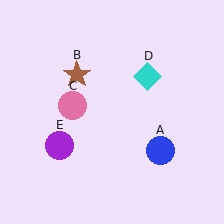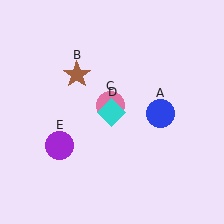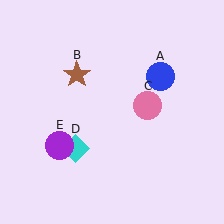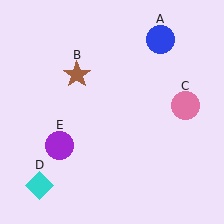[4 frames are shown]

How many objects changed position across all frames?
3 objects changed position: blue circle (object A), pink circle (object C), cyan diamond (object D).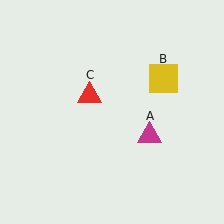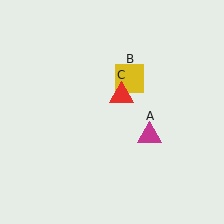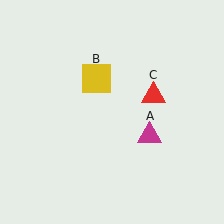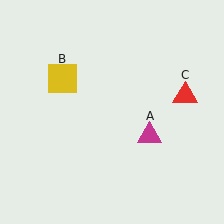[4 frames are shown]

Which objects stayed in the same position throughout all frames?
Magenta triangle (object A) remained stationary.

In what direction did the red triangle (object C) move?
The red triangle (object C) moved right.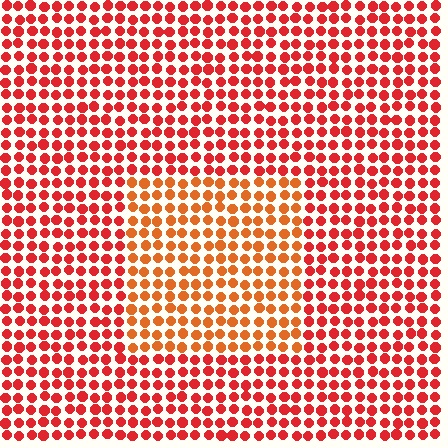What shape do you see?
I see a rectangle.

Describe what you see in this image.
The image is filled with small red elements in a uniform arrangement. A rectangle-shaped region is visible where the elements are tinted to a slightly different hue, forming a subtle color boundary.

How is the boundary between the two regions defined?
The boundary is defined purely by a slight shift in hue (about 25 degrees). Spacing, size, and orientation are identical on both sides.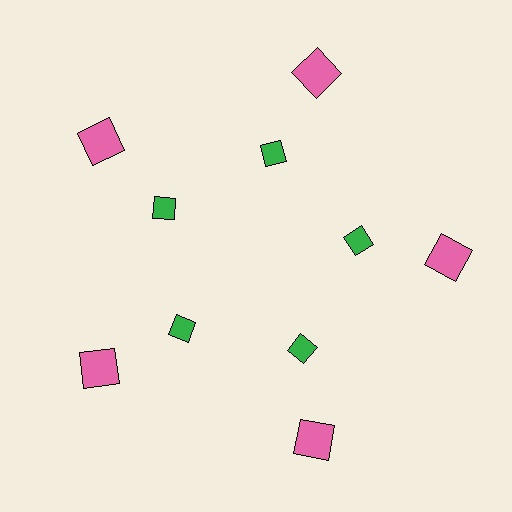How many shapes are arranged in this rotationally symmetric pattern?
There are 10 shapes, arranged in 5 groups of 2.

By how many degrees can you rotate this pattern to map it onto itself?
The pattern maps onto itself every 72 degrees of rotation.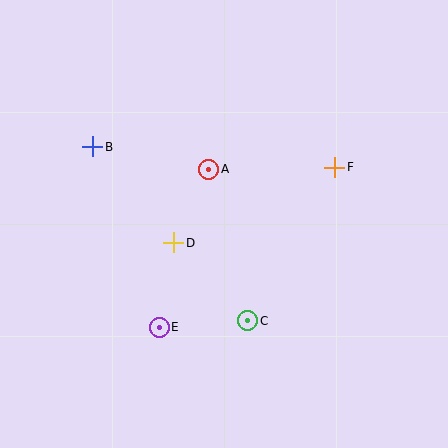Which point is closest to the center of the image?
Point D at (174, 243) is closest to the center.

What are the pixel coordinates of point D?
Point D is at (174, 243).